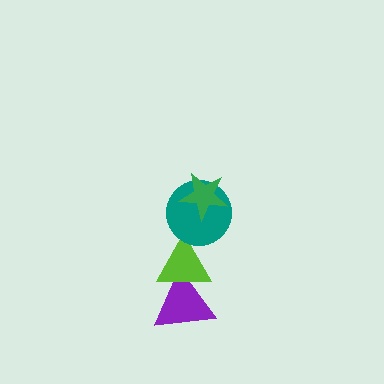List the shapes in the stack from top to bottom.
From top to bottom: the green star, the teal circle, the lime triangle, the purple triangle.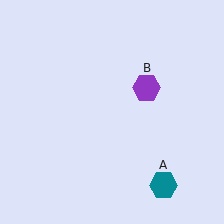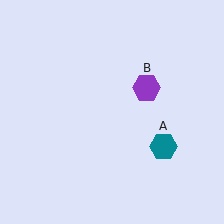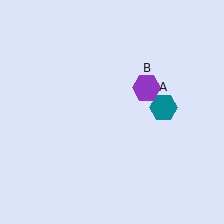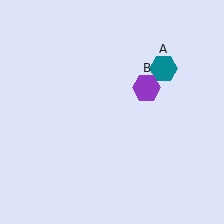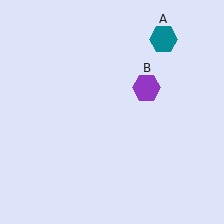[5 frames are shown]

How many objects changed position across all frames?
1 object changed position: teal hexagon (object A).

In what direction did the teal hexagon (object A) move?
The teal hexagon (object A) moved up.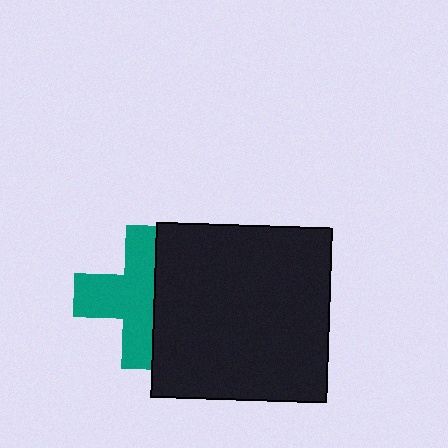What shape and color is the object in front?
The object in front is a black square.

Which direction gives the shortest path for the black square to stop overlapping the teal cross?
Moving right gives the shortest separation.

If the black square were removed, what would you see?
You would see the complete teal cross.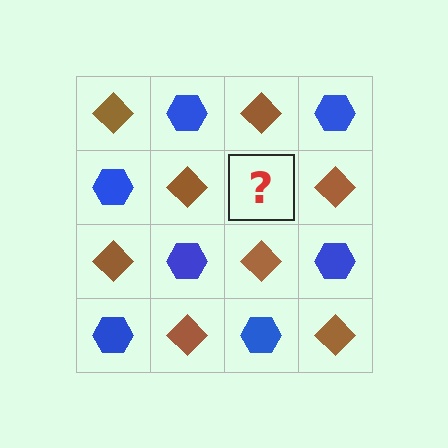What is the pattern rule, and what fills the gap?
The rule is that it alternates brown diamond and blue hexagon in a checkerboard pattern. The gap should be filled with a blue hexagon.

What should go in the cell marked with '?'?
The missing cell should contain a blue hexagon.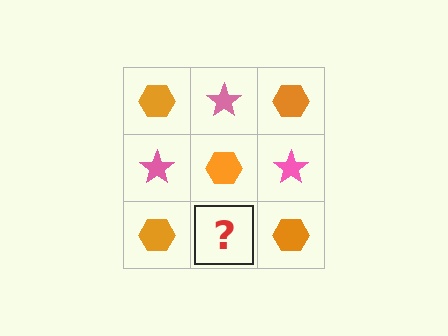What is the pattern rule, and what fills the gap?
The rule is that it alternates orange hexagon and pink star in a checkerboard pattern. The gap should be filled with a pink star.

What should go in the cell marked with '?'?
The missing cell should contain a pink star.